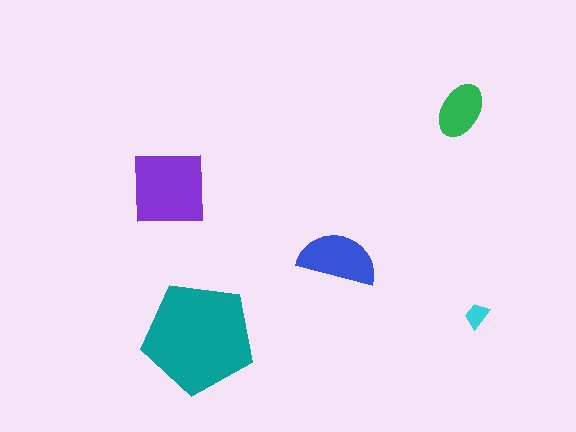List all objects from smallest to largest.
The cyan trapezoid, the green ellipse, the blue semicircle, the purple square, the teal pentagon.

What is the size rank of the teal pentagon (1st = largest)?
1st.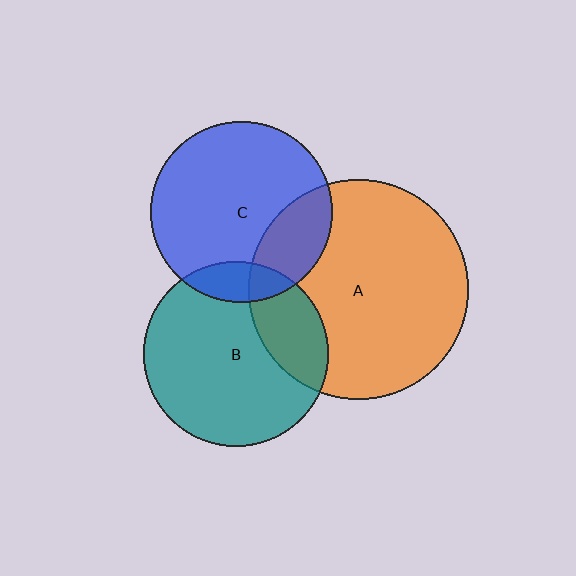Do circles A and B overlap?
Yes.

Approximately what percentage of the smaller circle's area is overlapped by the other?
Approximately 25%.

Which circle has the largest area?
Circle A (orange).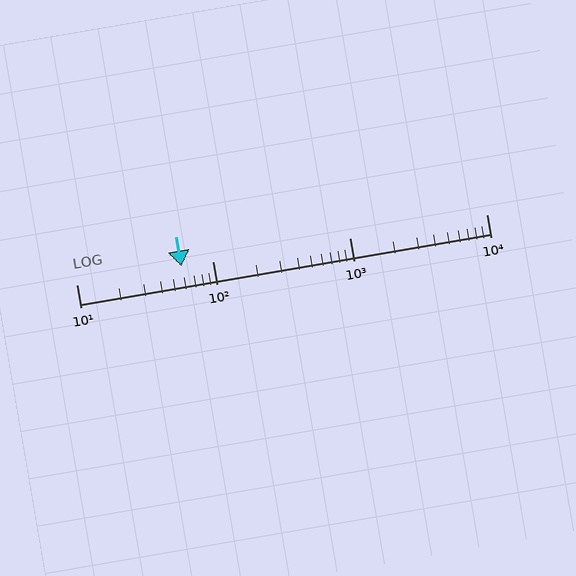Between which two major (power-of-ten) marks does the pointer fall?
The pointer is between 10 and 100.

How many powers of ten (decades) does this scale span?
The scale spans 3 decades, from 10 to 10000.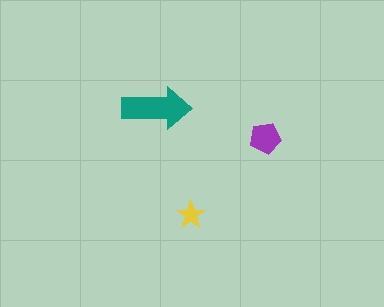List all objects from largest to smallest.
The teal arrow, the purple pentagon, the yellow star.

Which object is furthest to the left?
The teal arrow is leftmost.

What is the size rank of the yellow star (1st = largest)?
3rd.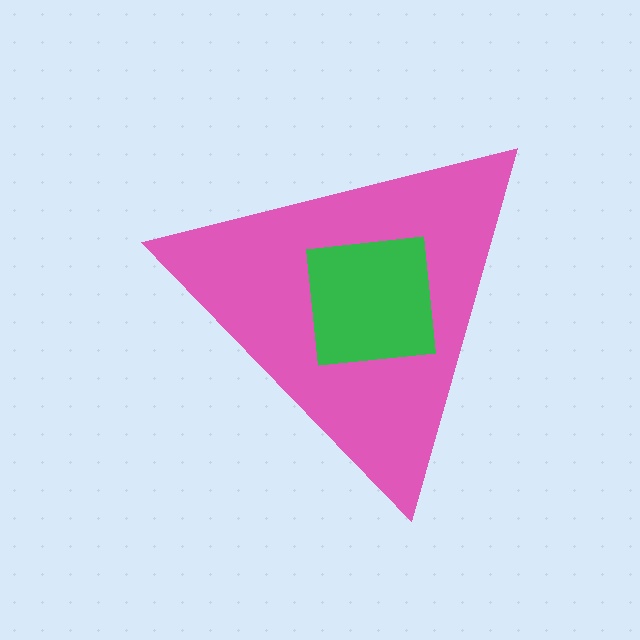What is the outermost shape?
The pink triangle.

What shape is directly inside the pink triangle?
The green square.